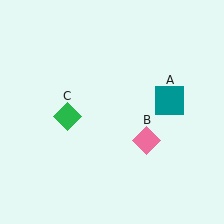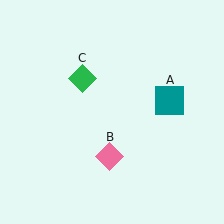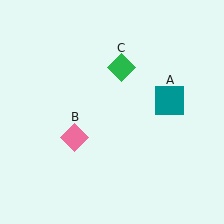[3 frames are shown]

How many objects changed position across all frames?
2 objects changed position: pink diamond (object B), green diamond (object C).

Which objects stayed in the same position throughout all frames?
Teal square (object A) remained stationary.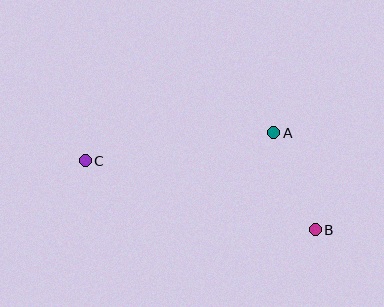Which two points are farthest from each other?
Points B and C are farthest from each other.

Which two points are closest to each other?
Points A and B are closest to each other.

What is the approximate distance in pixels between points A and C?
The distance between A and C is approximately 191 pixels.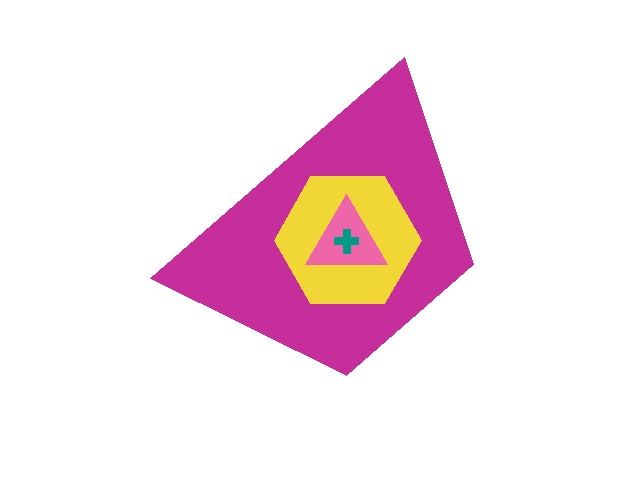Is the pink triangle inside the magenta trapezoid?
Yes.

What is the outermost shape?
The magenta trapezoid.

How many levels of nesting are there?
4.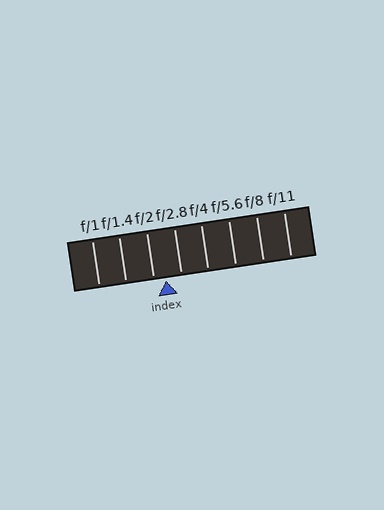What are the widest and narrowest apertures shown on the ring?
The widest aperture shown is f/1 and the narrowest is f/11.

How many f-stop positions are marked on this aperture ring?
There are 8 f-stop positions marked.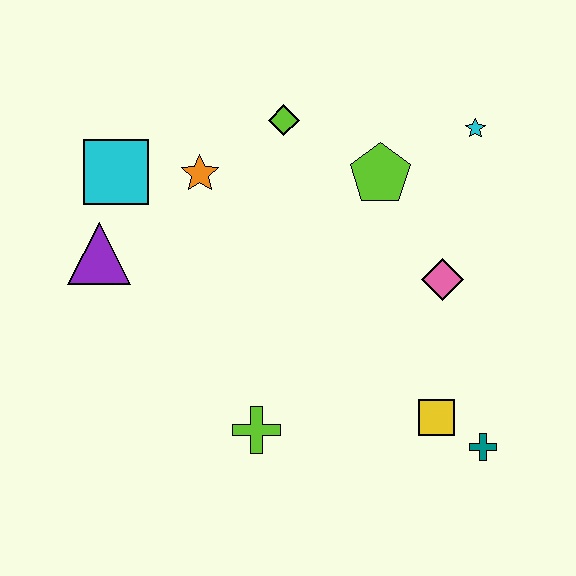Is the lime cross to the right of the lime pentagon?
No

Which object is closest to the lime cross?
The yellow square is closest to the lime cross.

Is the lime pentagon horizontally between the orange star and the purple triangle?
No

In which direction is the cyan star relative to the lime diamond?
The cyan star is to the right of the lime diamond.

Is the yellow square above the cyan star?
No